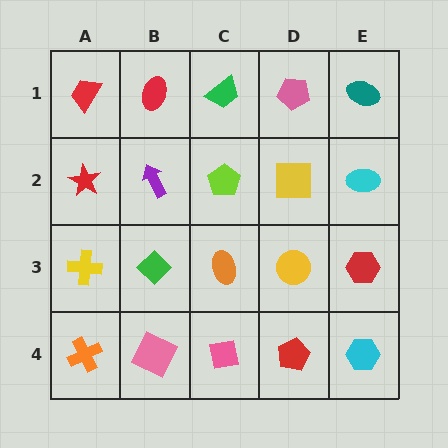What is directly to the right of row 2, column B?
A lime pentagon.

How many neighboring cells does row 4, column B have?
3.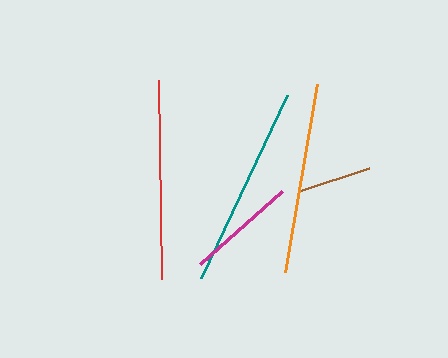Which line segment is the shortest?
The brown line is the shortest at approximately 73 pixels.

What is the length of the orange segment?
The orange segment is approximately 190 pixels long.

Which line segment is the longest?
The teal line is the longest at approximately 202 pixels.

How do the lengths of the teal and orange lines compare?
The teal and orange lines are approximately the same length.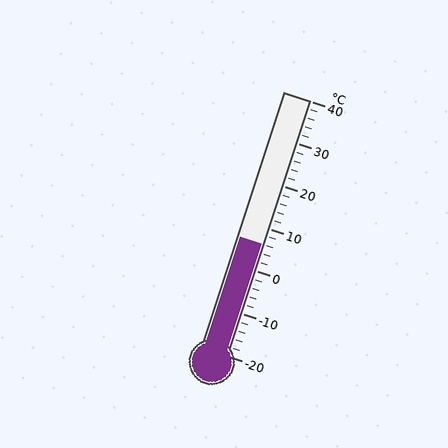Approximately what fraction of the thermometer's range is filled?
The thermometer is filled to approximately 45% of its range.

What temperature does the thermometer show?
The thermometer shows approximately 6°C.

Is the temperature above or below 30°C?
The temperature is below 30°C.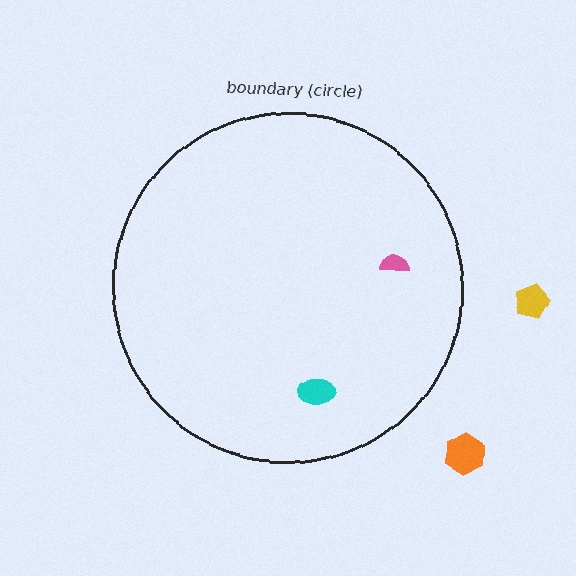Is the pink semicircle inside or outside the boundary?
Inside.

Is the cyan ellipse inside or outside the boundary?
Inside.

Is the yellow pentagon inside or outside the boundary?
Outside.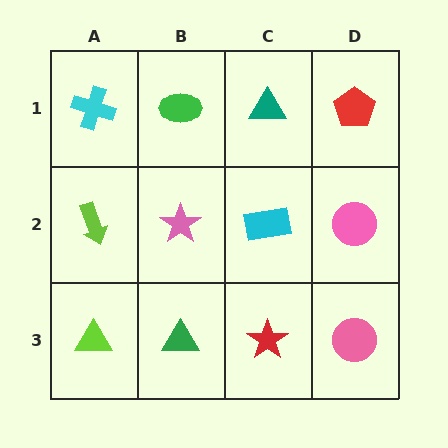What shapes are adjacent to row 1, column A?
A lime arrow (row 2, column A), a green ellipse (row 1, column B).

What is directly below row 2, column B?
A green triangle.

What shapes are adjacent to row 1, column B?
A pink star (row 2, column B), a cyan cross (row 1, column A), a teal triangle (row 1, column C).